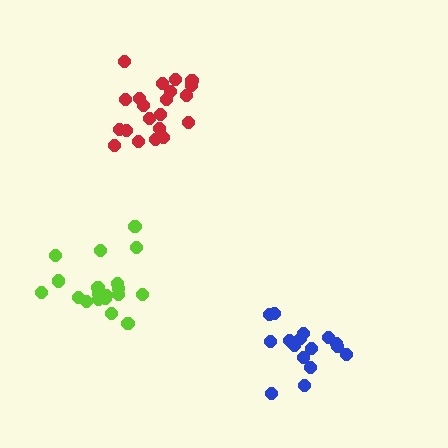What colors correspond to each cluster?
The clusters are colored: blue, red, lime.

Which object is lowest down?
The blue cluster is bottommost.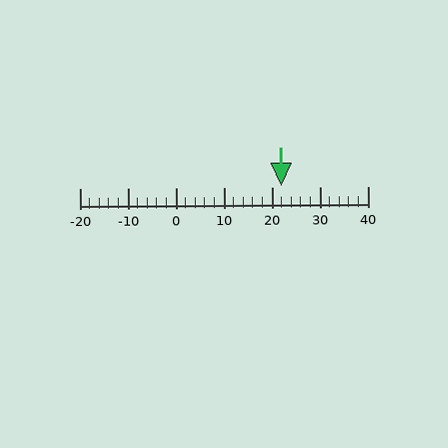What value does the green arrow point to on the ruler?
The green arrow points to approximately 22.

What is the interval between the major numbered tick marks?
The major tick marks are spaced 10 units apart.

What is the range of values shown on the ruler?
The ruler shows values from -20 to 40.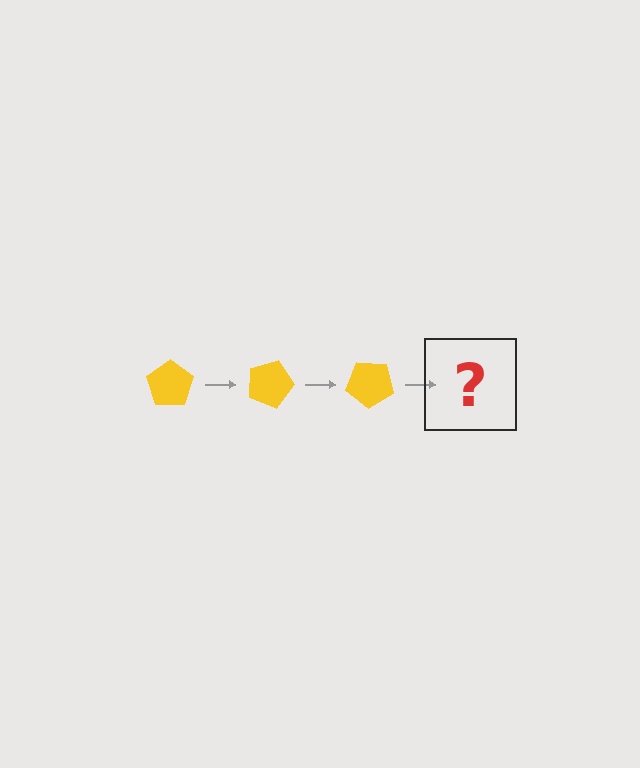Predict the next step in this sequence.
The next step is a yellow pentagon rotated 60 degrees.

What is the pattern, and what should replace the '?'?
The pattern is that the pentagon rotates 20 degrees each step. The '?' should be a yellow pentagon rotated 60 degrees.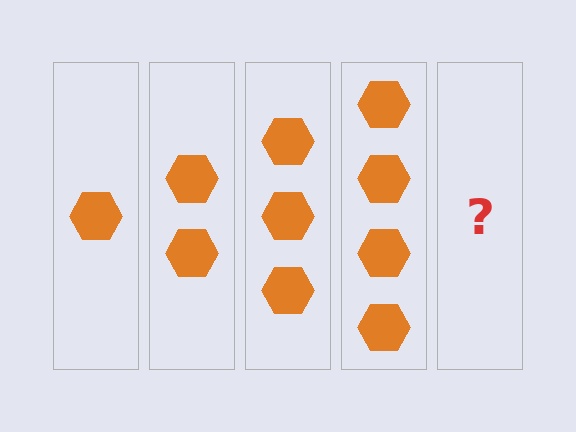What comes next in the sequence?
The next element should be 5 hexagons.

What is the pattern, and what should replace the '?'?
The pattern is that each step adds one more hexagon. The '?' should be 5 hexagons.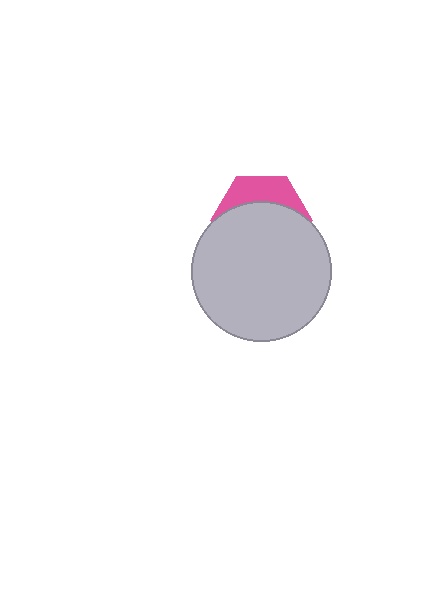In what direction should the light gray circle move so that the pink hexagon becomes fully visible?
The light gray circle should move down. That is the shortest direction to clear the overlap and leave the pink hexagon fully visible.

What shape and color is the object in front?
The object in front is a light gray circle.